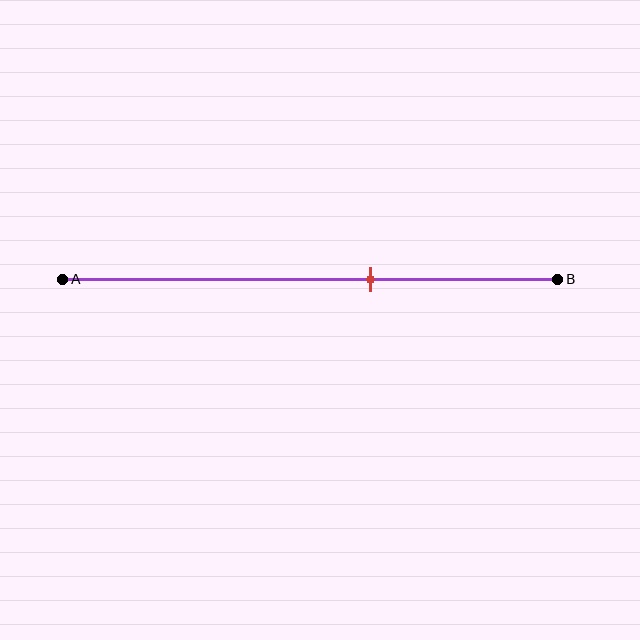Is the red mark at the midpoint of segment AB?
No, the mark is at about 60% from A, not at the 50% midpoint.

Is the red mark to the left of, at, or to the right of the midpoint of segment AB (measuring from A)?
The red mark is to the right of the midpoint of segment AB.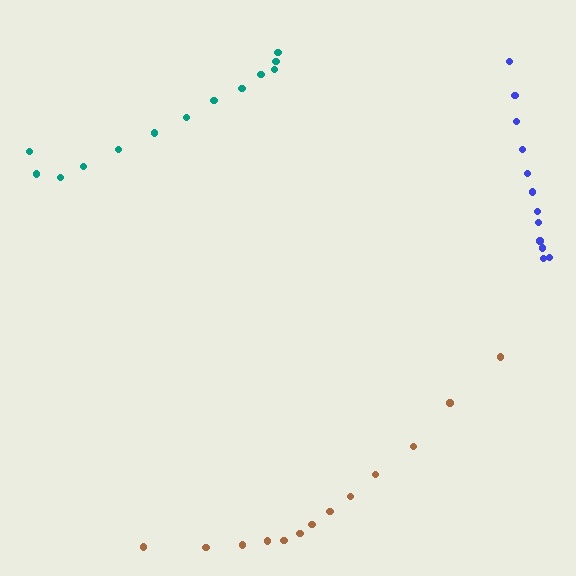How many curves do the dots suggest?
There are 3 distinct paths.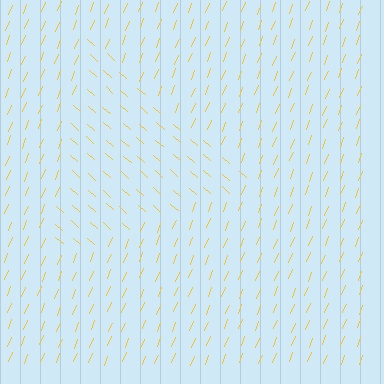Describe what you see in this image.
The image is filled with small yellow line segments. A triangle region in the image has lines oriented differently from the surrounding lines, creating a visible texture boundary.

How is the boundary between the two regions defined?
The boundary is defined purely by a change in line orientation (approximately 70 degrees difference). All lines are the same color and thickness.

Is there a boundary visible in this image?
Yes, there is a texture boundary formed by a change in line orientation.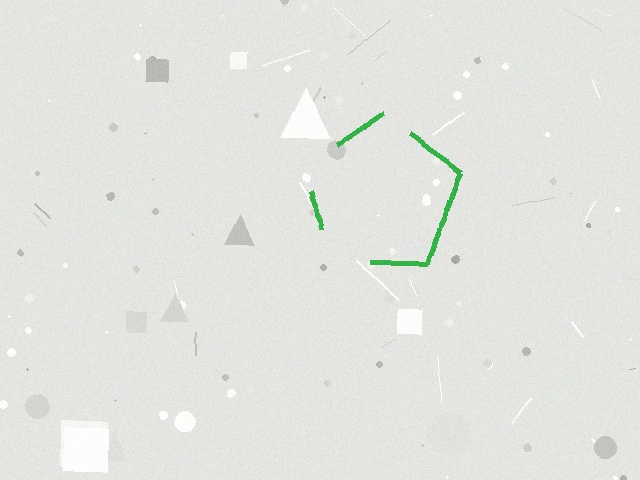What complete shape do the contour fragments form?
The contour fragments form a pentagon.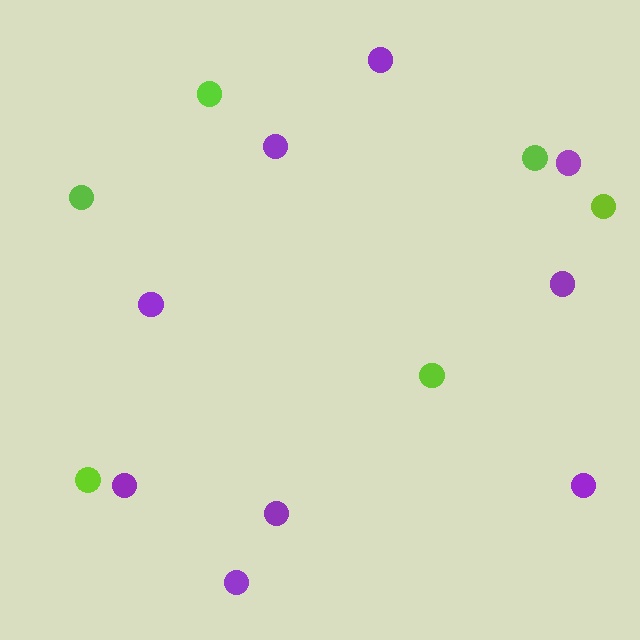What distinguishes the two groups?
There are 2 groups: one group of lime circles (6) and one group of purple circles (9).